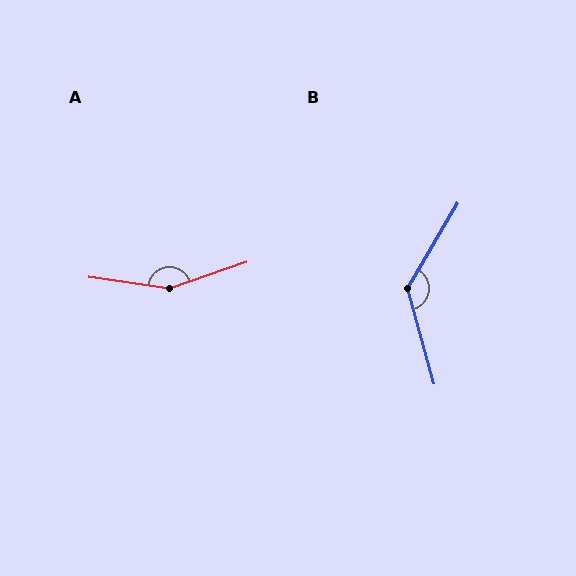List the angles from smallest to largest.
B (133°), A (153°).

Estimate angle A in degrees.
Approximately 153 degrees.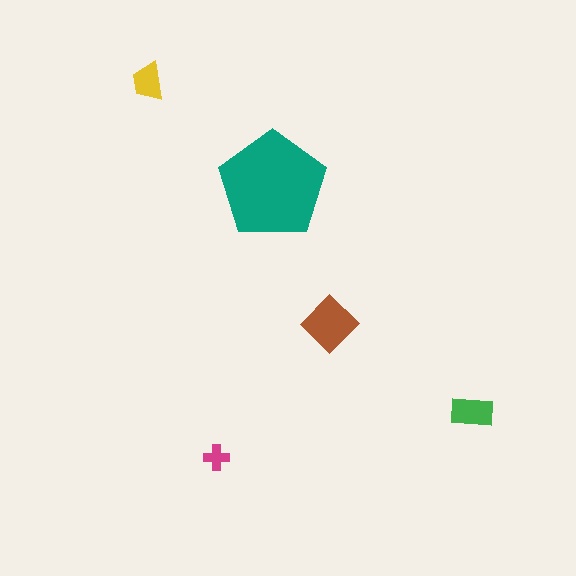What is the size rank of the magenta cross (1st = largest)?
5th.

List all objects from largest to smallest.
The teal pentagon, the brown diamond, the green rectangle, the yellow trapezoid, the magenta cross.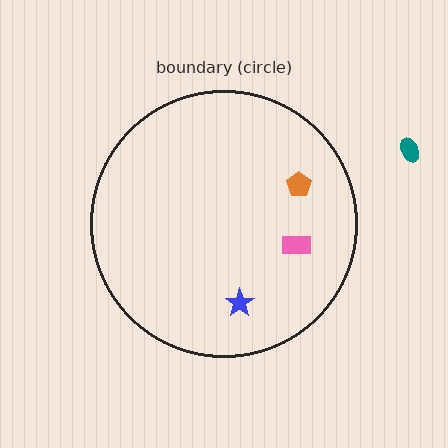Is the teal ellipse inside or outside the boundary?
Outside.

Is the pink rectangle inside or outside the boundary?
Inside.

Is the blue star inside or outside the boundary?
Inside.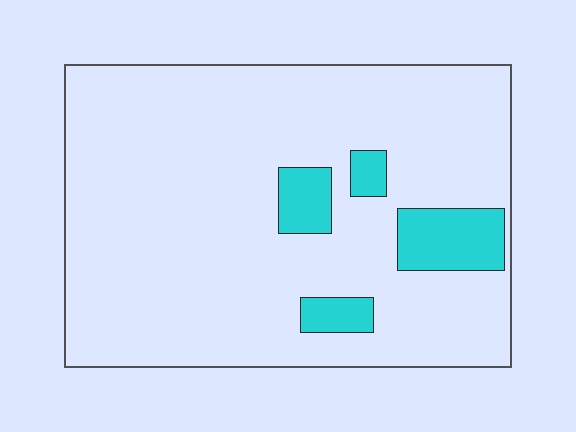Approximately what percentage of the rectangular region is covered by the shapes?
Approximately 10%.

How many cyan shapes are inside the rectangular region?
4.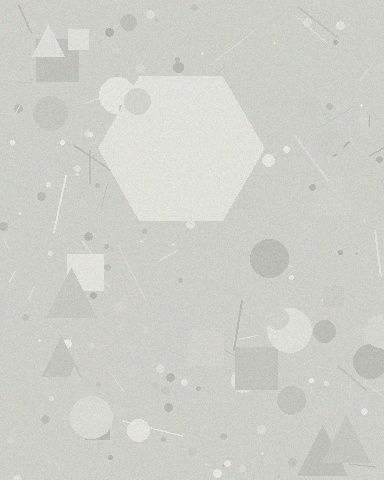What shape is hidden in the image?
A hexagon is hidden in the image.